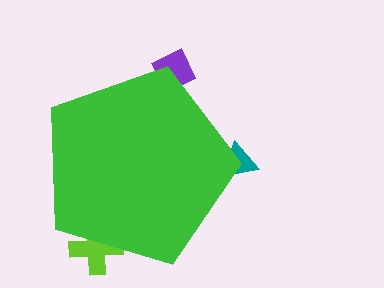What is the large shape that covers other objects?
A green pentagon.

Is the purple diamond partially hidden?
Yes, the purple diamond is partially hidden behind the green pentagon.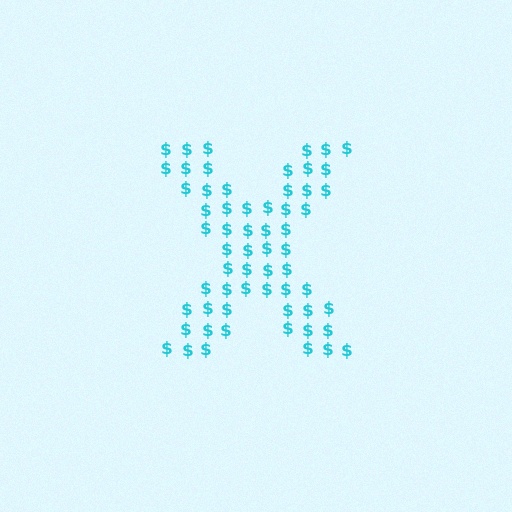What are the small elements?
The small elements are dollar signs.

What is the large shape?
The large shape is the letter X.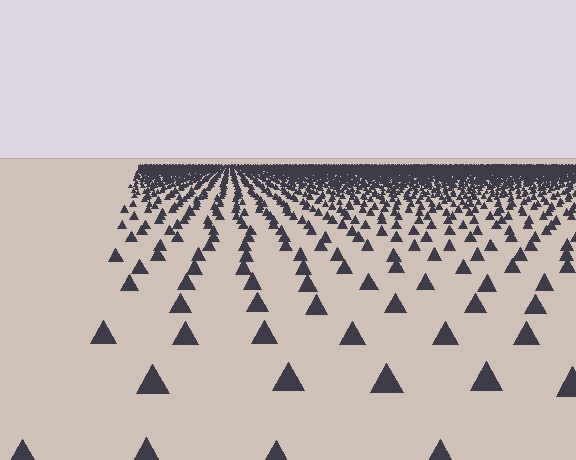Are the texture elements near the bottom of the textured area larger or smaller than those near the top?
Larger. Near the bottom, elements are closer to the viewer and appear at a bigger on-screen size.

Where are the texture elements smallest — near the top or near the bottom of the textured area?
Near the top.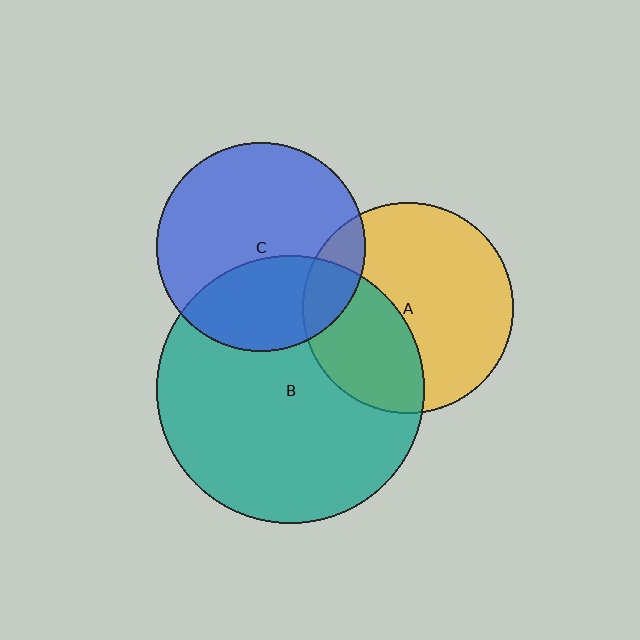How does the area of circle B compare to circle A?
Approximately 1.6 times.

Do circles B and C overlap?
Yes.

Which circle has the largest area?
Circle B (teal).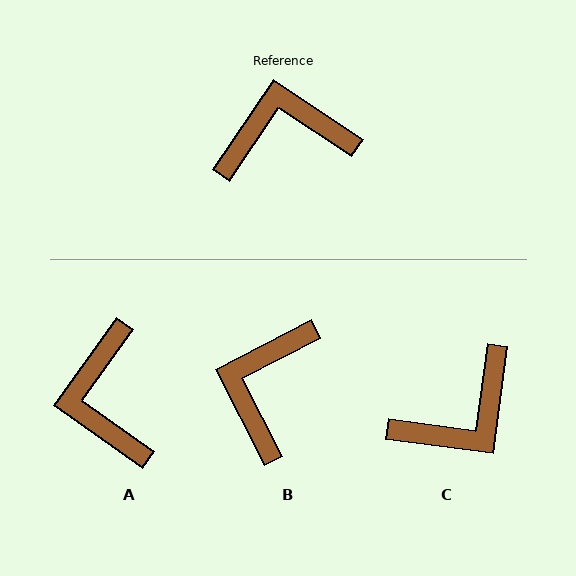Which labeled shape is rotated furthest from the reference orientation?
C, about 154 degrees away.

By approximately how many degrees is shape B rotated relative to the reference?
Approximately 61 degrees counter-clockwise.